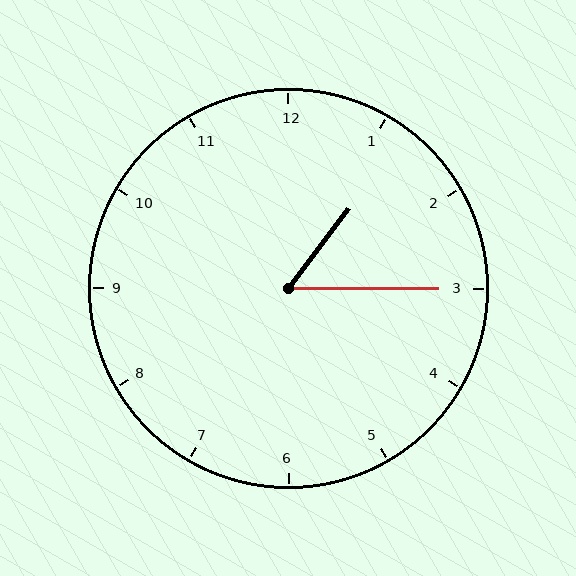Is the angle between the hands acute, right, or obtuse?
It is acute.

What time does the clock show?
1:15.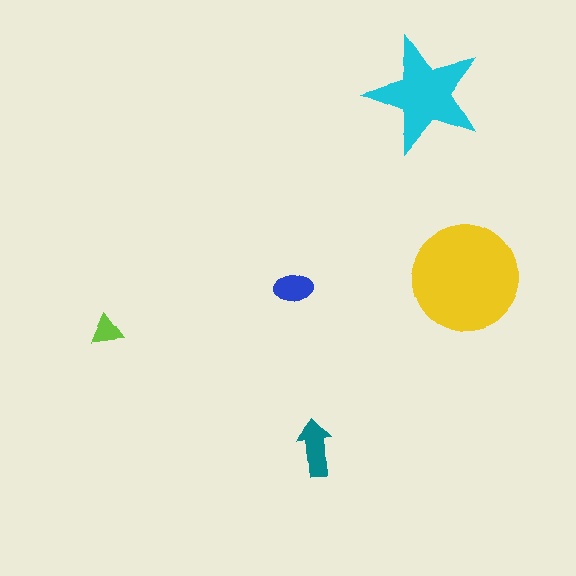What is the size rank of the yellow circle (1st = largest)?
1st.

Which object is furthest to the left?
The lime triangle is leftmost.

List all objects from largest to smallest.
The yellow circle, the cyan star, the teal arrow, the blue ellipse, the lime triangle.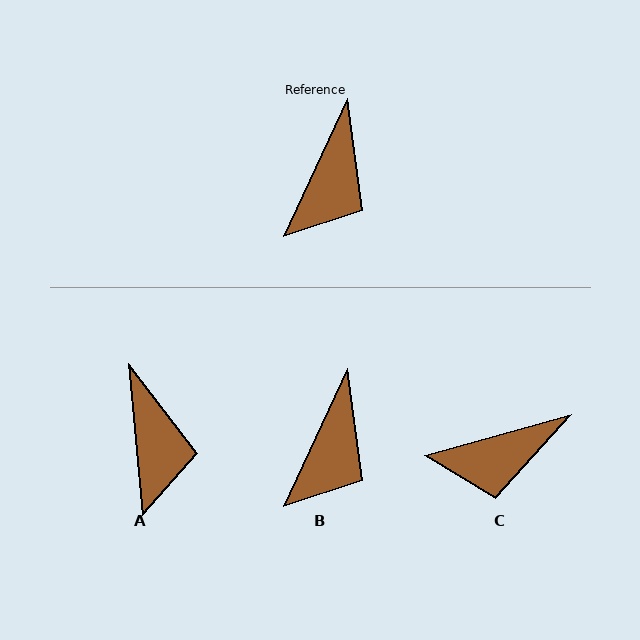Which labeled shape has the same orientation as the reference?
B.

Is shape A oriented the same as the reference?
No, it is off by about 30 degrees.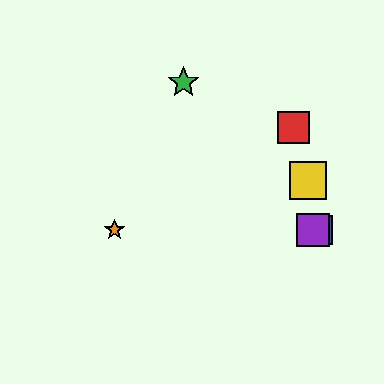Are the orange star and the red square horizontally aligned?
No, the orange star is at y≈230 and the red square is at y≈127.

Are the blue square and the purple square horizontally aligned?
Yes, both are at y≈230.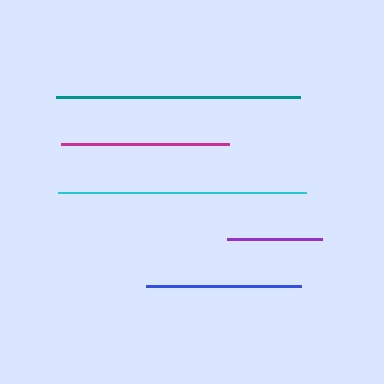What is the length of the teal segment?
The teal segment is approximately 244 pixels long.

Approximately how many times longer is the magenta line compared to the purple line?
The magenta line is approximately 1.8 times the length of the purple line.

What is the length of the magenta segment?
The magenta segment is approximately 169 pixels long.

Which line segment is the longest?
The cyan line is the longest at approximately 248 pixels.